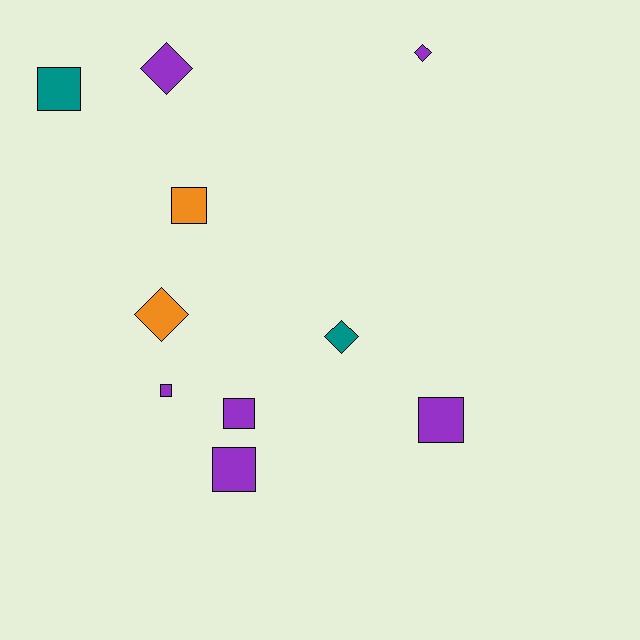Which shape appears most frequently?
Square, with 6 objects.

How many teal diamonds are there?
There is 1 teal diamond.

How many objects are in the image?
There are 10 objects.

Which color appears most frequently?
Purple, with 6 objects.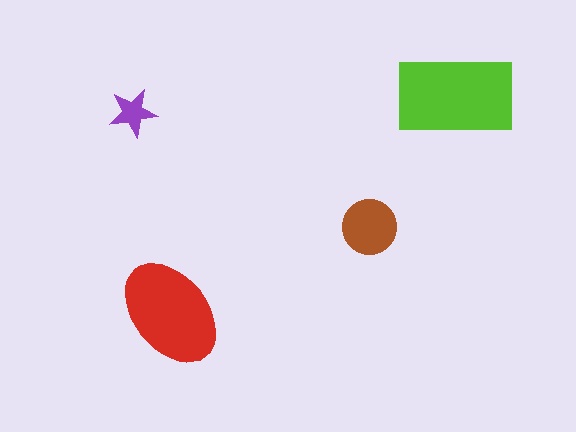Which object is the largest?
The lime rectangle.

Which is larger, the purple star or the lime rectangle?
The lime rectangle.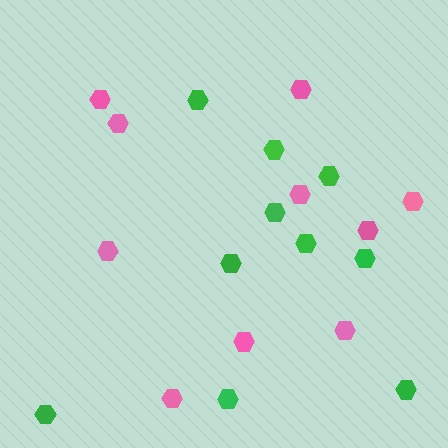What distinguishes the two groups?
There are 2 groups: one group of green hexagons (10) and one group of pink hexagons (10).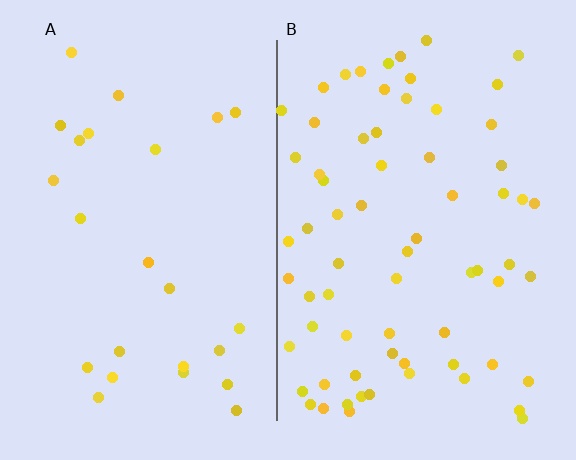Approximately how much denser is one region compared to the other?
Approximately 2.7× — region B over region A.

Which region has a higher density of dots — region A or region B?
B (the right).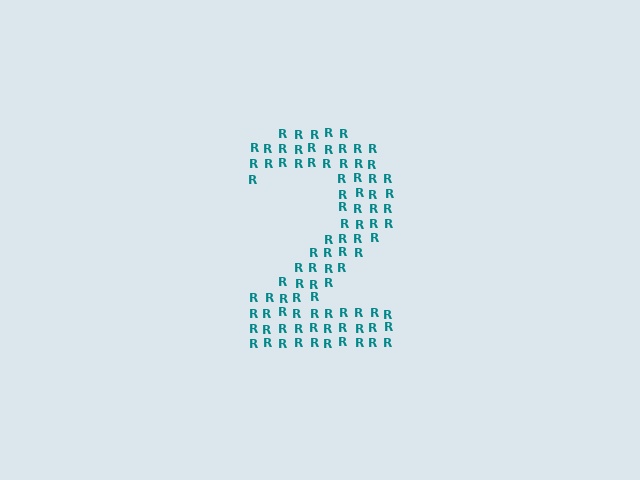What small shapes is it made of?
It is made of small letter R's.